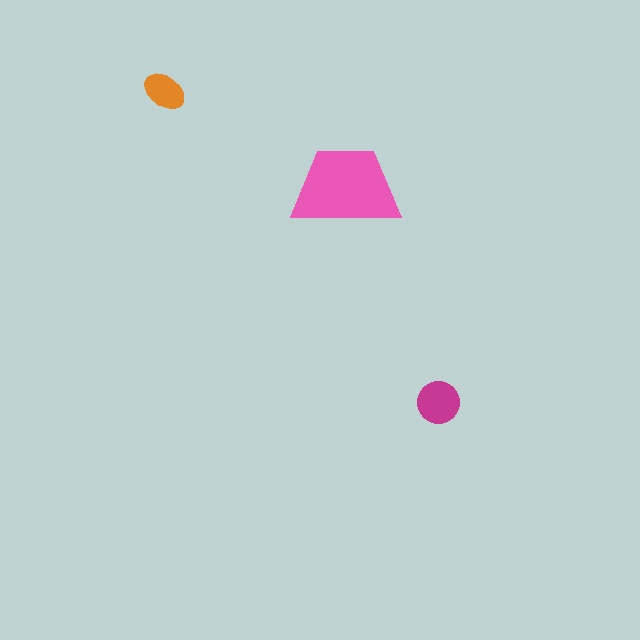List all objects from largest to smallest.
The pink trapezoid, the magenta circle, the orange ellipse.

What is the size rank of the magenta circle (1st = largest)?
2nd.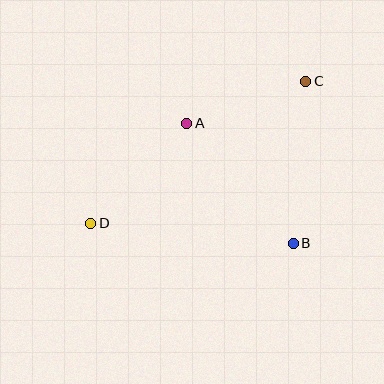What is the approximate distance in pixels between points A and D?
The distance between A and D is approximately 139 pixels.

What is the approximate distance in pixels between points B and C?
The distance between B and C is approximately 162 pixels.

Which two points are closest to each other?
Points A and C are closest to each other.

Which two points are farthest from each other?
Points C and D are farthest from each other.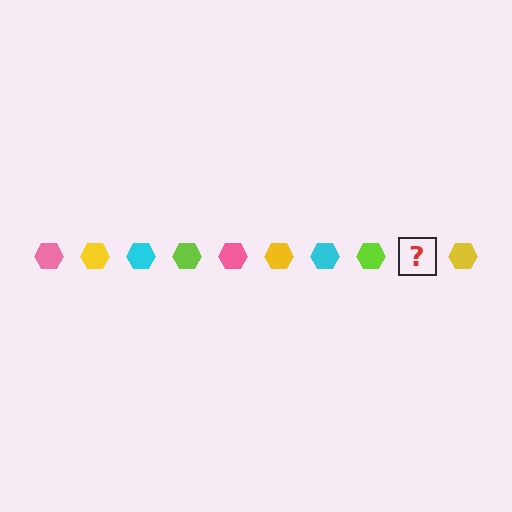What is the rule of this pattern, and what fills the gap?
The rule is that the pattern cycles through pink, yellow, cyan, lime hexagons. The gap should be filled with a pink hexagon.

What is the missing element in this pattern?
The missing element is a pink hexagon.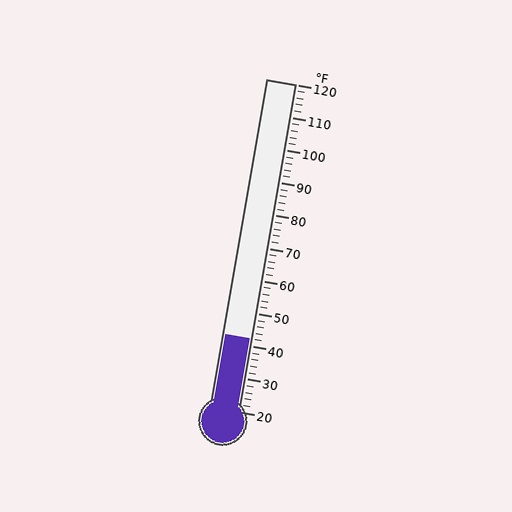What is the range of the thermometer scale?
The thermometer scale ranges from 20°F to 120°F.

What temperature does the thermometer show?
The thermometer shows approximately 42°F.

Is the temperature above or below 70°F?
The temperature is below 70°F.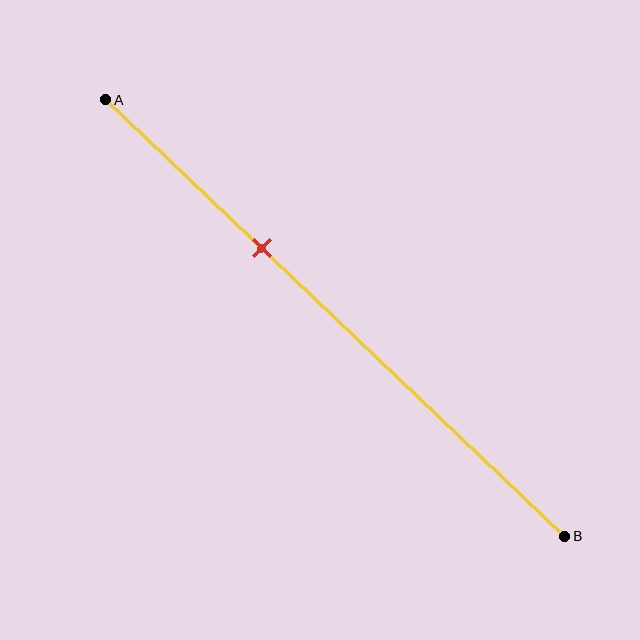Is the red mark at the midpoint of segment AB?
No, the mark is at about 35% from A, not at the 50% midpoint.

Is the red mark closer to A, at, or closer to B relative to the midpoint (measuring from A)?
The red mark is closer to point A than the midpoint of segment AB.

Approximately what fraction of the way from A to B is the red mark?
The red mark is approximately 35% of the way from A to B.